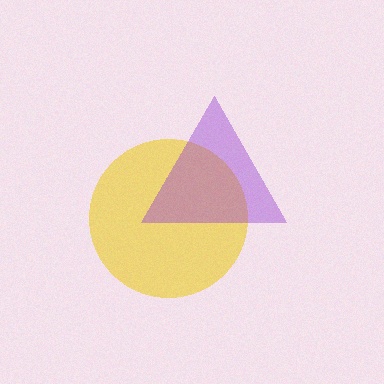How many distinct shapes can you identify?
There are 2 distinct shapes: a yellow circle, a purple triangle.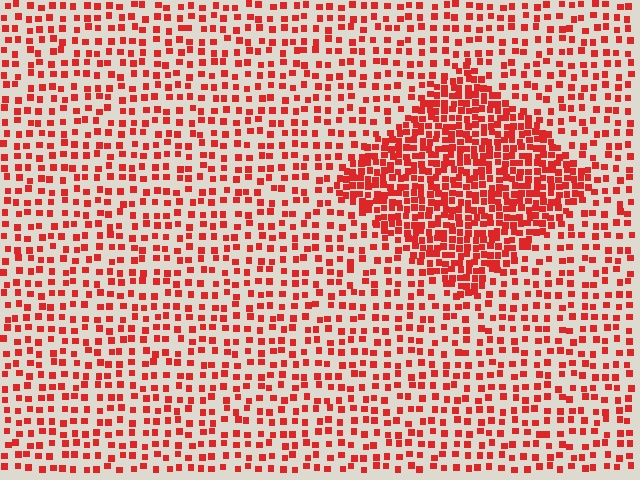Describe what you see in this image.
The image contains small red elements arranged at two different densities. A diamond-shaped region is visible where the elements are more densely packed than the surrounding area.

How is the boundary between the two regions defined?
The boundary is defined by a change in element density (approximately 2.3x ratio). All elements are the same color, size, and shape.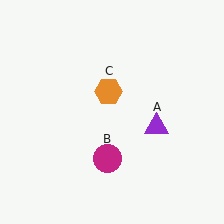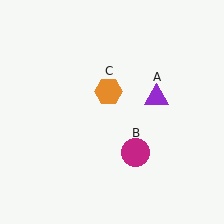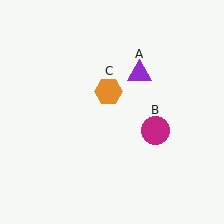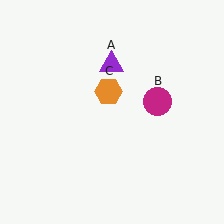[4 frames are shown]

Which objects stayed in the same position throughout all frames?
Orange hexagon (object C) remained stationary.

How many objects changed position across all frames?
2 objects changed position: purple triangle (object A), magenta circle (object B).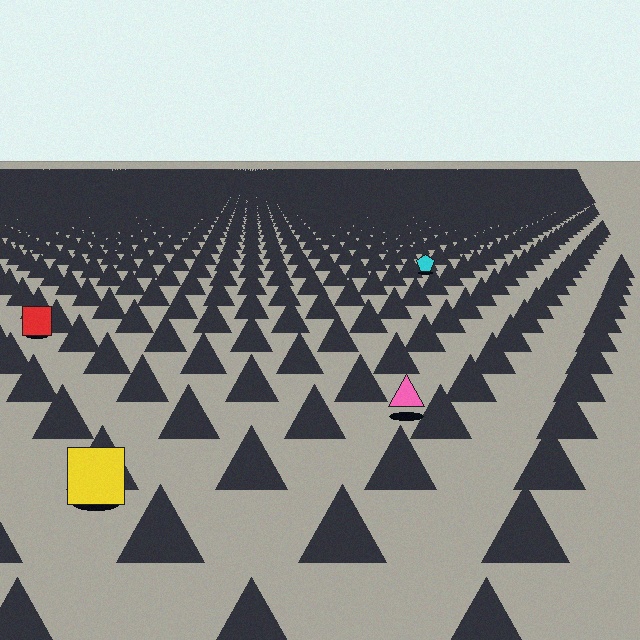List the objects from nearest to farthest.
From nearest to farthest: the yellow square, the pink triangle, the red square, the cyan pentagon.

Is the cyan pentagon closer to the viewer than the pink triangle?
No. The pink triangle is closer — you can tell from the texture gradient: the ground texture is coarser near it.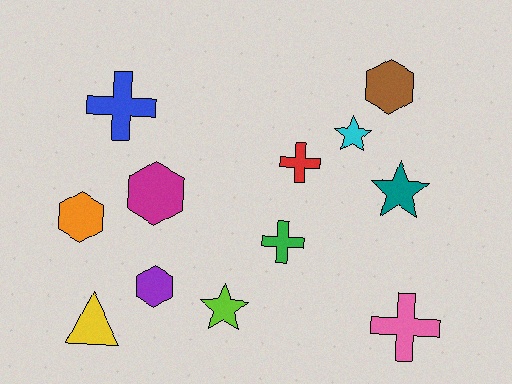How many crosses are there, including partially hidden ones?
There are 4 crosses.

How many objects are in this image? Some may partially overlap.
There are 12 objects.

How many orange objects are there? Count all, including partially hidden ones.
There is 1 orange object.